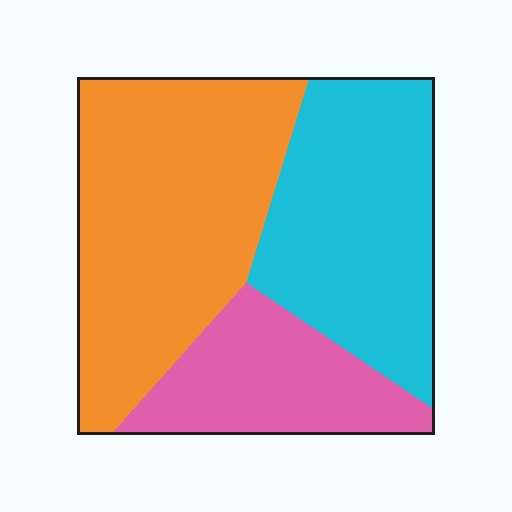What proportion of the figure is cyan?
Cyan takes up about one third (1/3) of the figure.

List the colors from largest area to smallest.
From largest to smallest: orange, cyan, pink.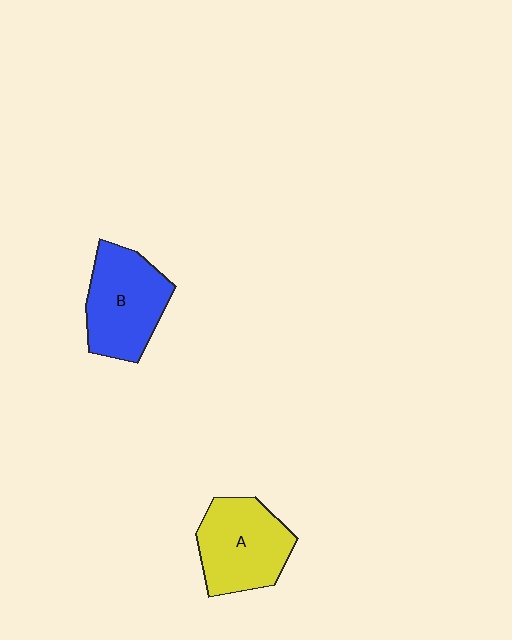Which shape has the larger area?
Shape B (blue).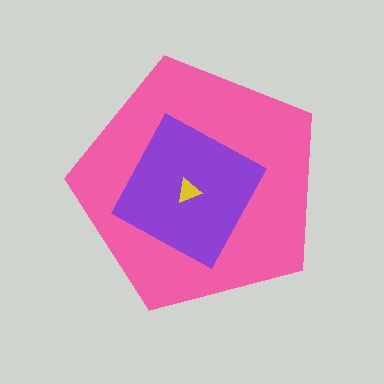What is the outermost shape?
The pink pentagon.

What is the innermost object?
The yellow triangle.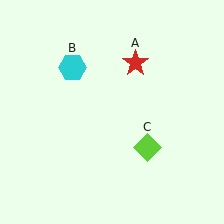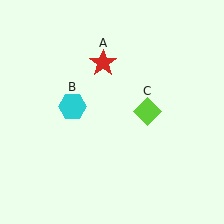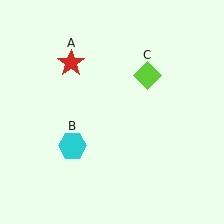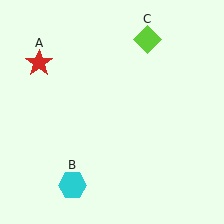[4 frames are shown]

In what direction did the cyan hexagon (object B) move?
The cyan hexagon (object B) moved down.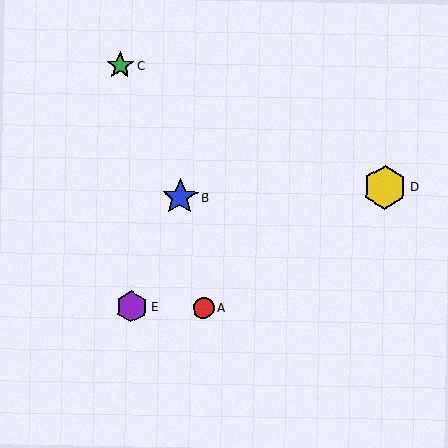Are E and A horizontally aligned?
Yes, both are at y≈307.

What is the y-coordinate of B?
Object B is at y≈197.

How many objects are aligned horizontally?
2 objects (A, E) are aligned horizontally.